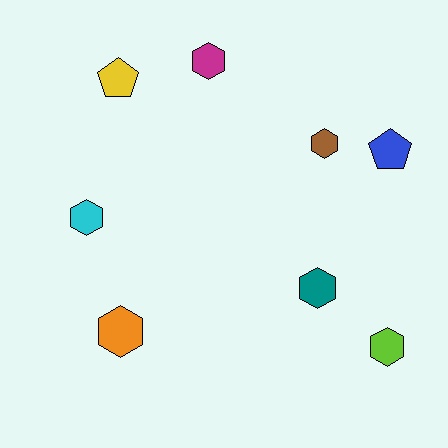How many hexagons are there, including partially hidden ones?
There are 6 hexagons.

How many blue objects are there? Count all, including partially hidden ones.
There is 1 blue object.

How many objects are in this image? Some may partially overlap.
There are 8 objects.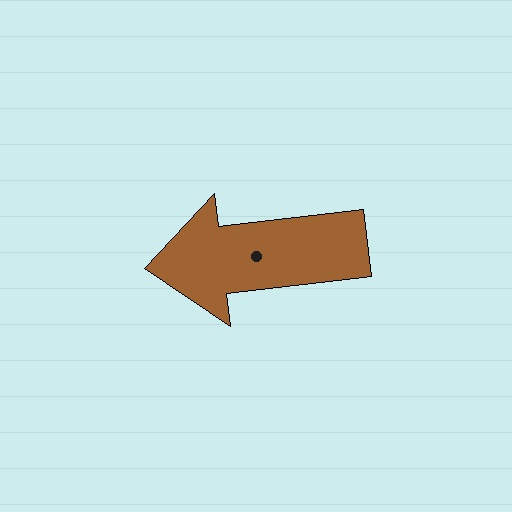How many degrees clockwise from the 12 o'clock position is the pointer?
Approximately 263 degrees.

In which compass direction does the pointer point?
West.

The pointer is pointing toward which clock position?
Roughly 9 o'clock.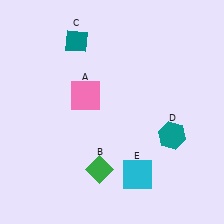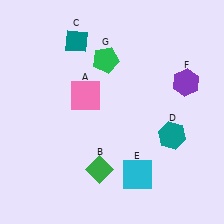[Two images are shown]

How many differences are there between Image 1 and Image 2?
There are 2 differences between the two images.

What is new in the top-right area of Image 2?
A purple hexagon (F) was added in the top-right area of Image 2.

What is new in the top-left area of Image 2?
A green pentagon (G) was added in the top-left area of Image 2.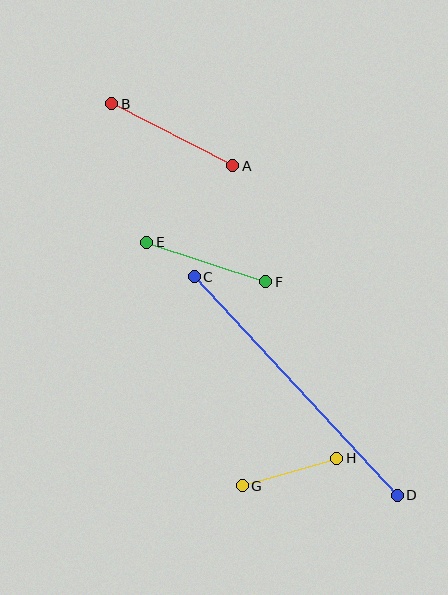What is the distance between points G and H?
The distance is approximately 98 pixels.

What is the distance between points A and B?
The distance is approximately 136 pixels.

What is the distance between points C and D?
The distance is approximately 298 pixels.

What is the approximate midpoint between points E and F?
The midpoint is at approximately (206, 262) pixels.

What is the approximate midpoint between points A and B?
The midpoint is at approximately (172, 135) pixels.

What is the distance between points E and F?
The distance is approximately 125 pixels.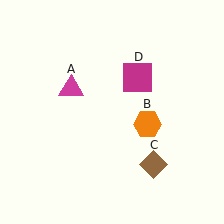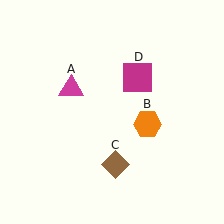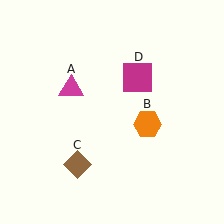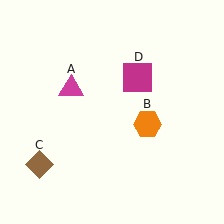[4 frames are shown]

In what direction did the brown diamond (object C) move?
The brown diamond (object C) moved left.